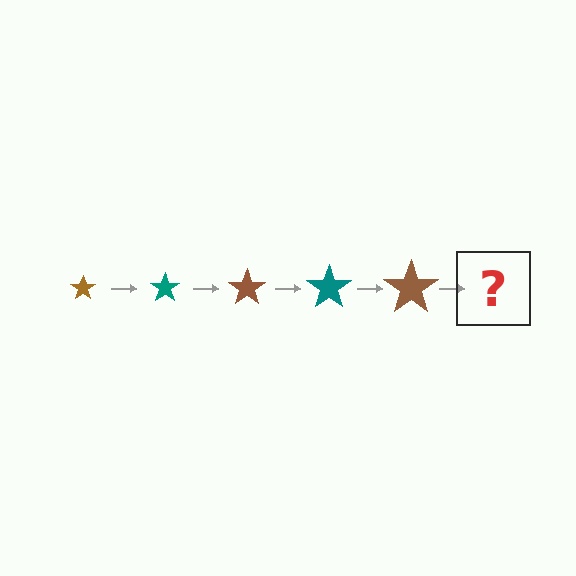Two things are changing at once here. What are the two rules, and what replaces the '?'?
The two rules are that the star grows larger each step and the color cycles through brown and teal. The '?' should be a teal star, larger than the previous one.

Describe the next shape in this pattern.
It should be a teal star, larger than the previous one.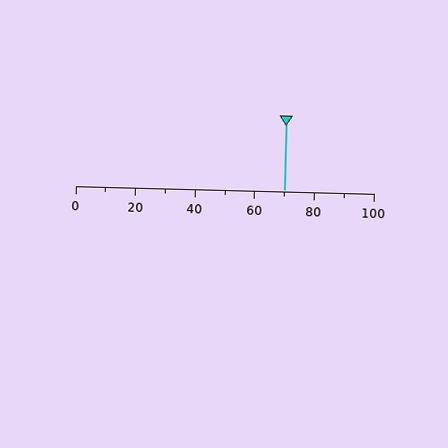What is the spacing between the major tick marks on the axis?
The major ticks are spaced 20 apart.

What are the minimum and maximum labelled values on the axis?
The axis runs from 0 to 100.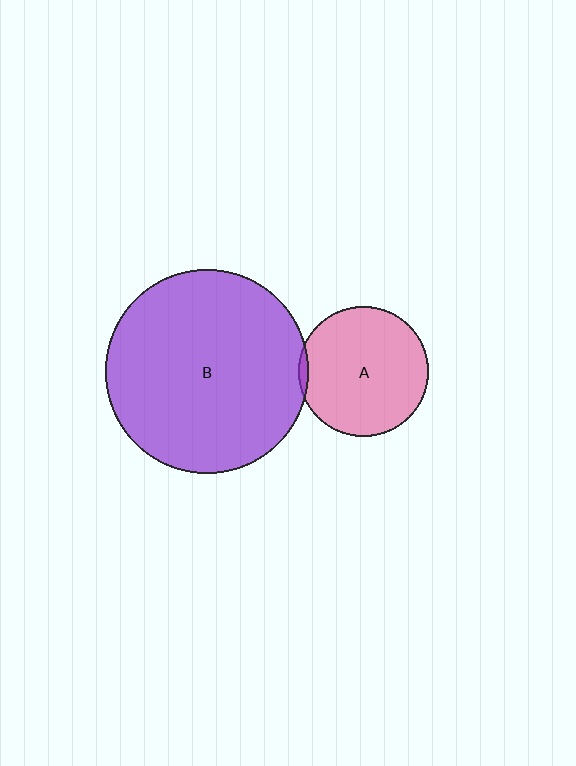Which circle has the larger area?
Circle B (purple).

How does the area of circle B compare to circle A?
Approximately 2.5 times.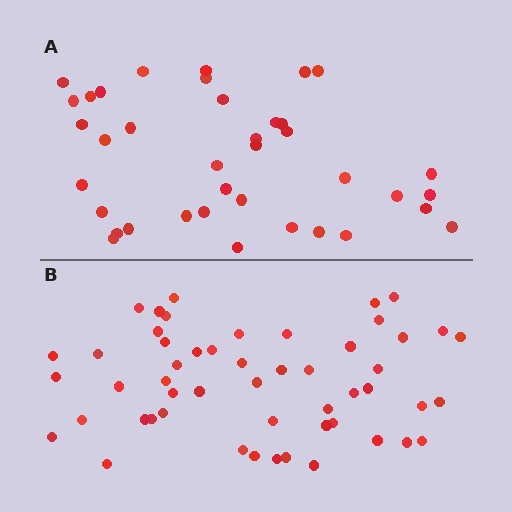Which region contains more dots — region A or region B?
Region B (the bottom region) has more dots.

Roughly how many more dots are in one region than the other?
Region B has approximately 15 more dots than region A.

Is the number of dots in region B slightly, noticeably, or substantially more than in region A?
Region B has noticeably more, but not dramatically so. The ratio is roughly 1.4 to 1.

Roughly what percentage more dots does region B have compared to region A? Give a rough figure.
About 35% more.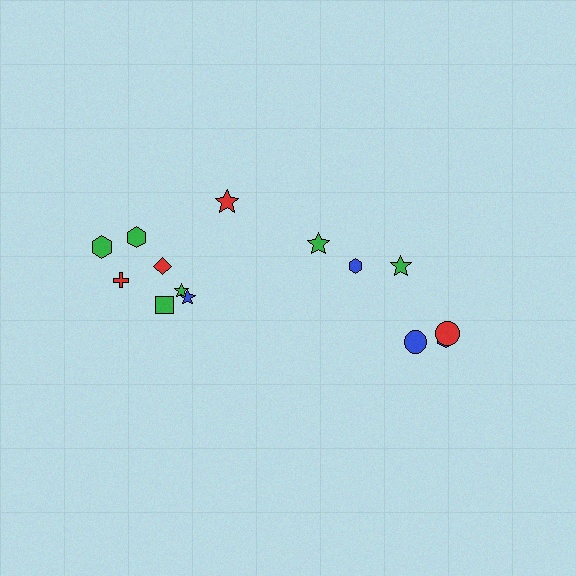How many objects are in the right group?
There are 6 objects.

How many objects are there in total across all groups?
There are 14 objects.